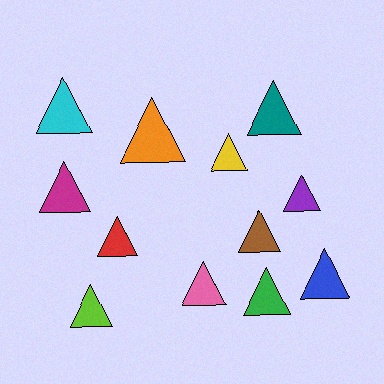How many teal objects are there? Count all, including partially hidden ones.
There is 1 teal object.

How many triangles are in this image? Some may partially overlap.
There are 12 triangles.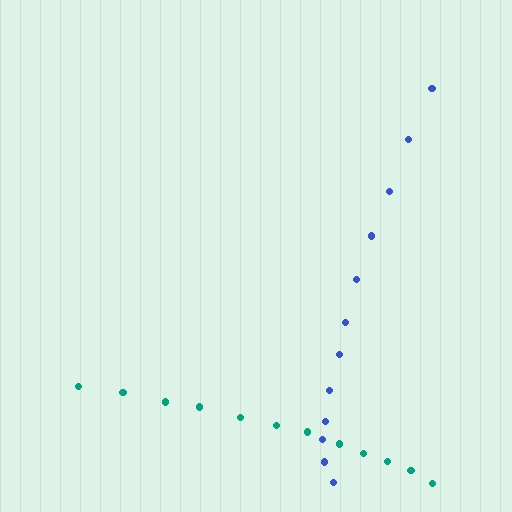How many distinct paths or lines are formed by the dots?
There are 2 distinct paths.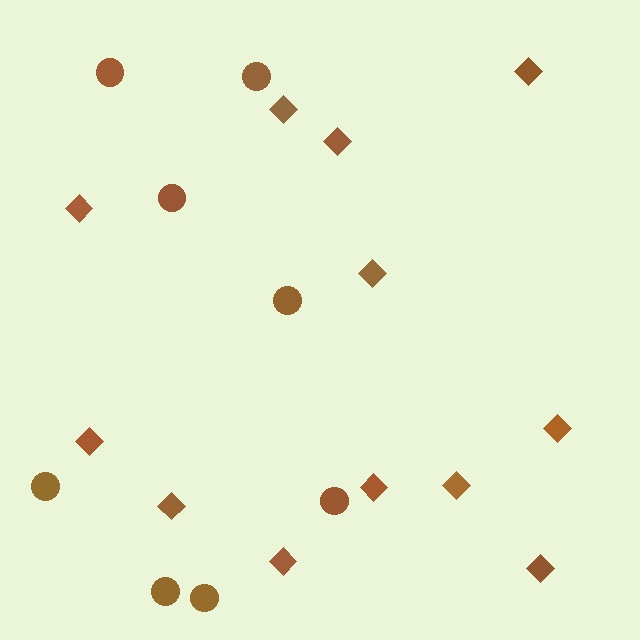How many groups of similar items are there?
There are 2 groups: one group of circles (8) and one group of diamonds (12).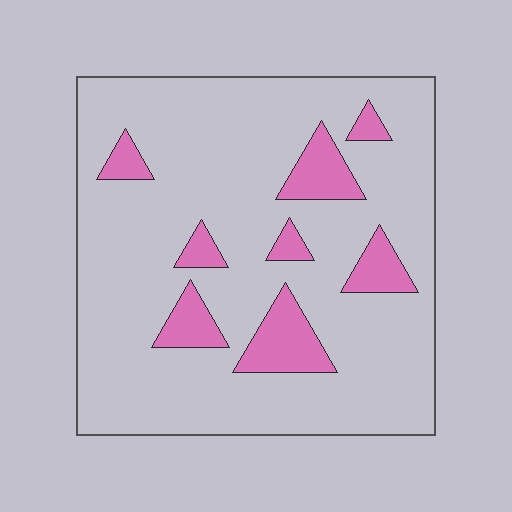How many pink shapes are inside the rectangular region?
8.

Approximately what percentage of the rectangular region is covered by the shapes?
Approximately 15%.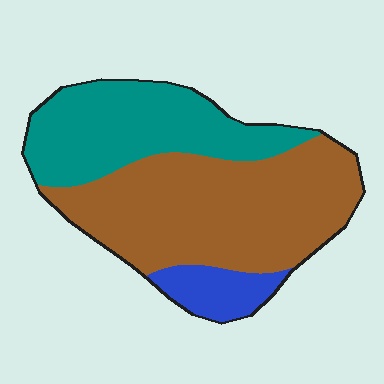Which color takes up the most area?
Brown, at roughly 55%.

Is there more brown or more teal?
Brown.